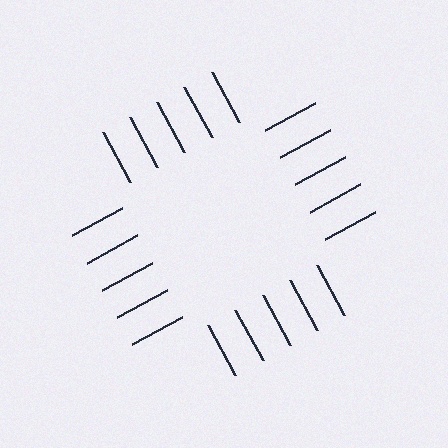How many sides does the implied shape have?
4 sides — the line-ends trace a square.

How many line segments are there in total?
20 — 5 along each of the 4 edges.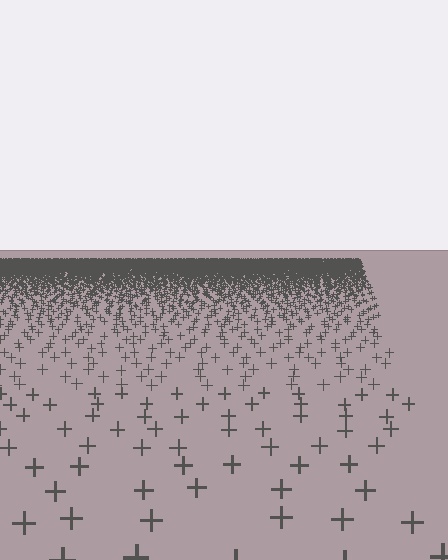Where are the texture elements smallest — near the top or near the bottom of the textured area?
Near the top.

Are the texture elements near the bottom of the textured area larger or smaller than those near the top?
Larger. Near the bottom, elements are closer to the viewer and appear at a bigger on-screen size.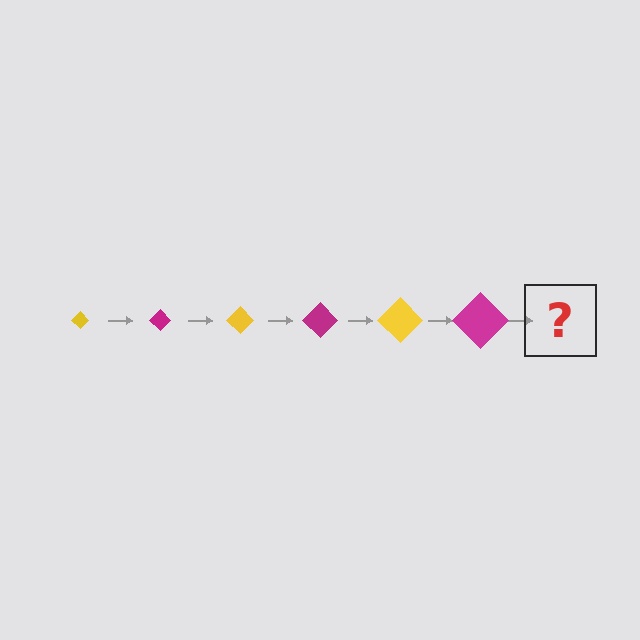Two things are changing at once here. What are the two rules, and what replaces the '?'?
The two rules are that the diamond grows larger each step and the color cycles through yellow and magenta. The '?' should be a yellow diamond, larger than the previous one.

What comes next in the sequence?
The next element should be a yellow diamond, larger than the previous one.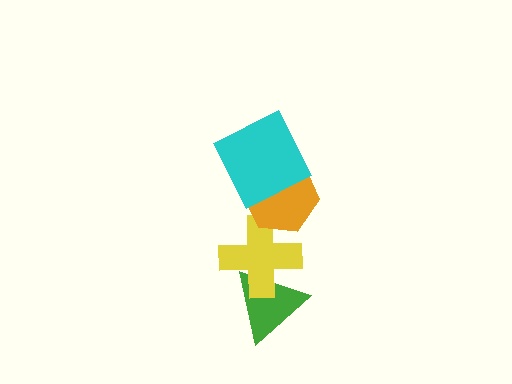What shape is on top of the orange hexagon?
The cyan square is on top of the orange hexagon.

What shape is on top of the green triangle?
The yellow cross is on top of the green triangle.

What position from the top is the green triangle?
The green triangle is 4th from the top.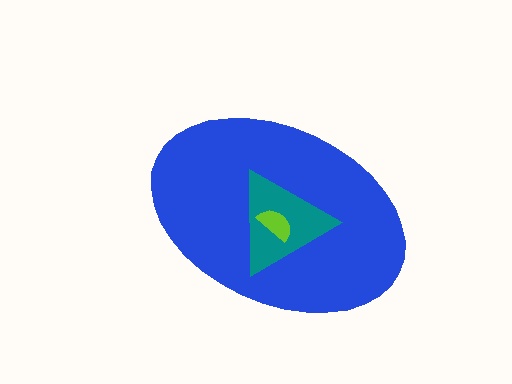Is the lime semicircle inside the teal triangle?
Yes.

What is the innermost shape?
The lime semicircle.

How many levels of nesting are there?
3.